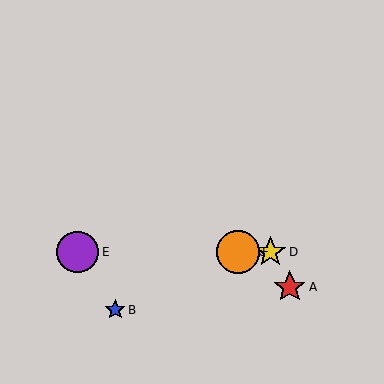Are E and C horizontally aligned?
Yes, both are at y≈252.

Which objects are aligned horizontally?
Objects C, D, E, F are aligned horizontally.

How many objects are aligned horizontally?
4 objects (C, D, E, F) are aligned horizontally.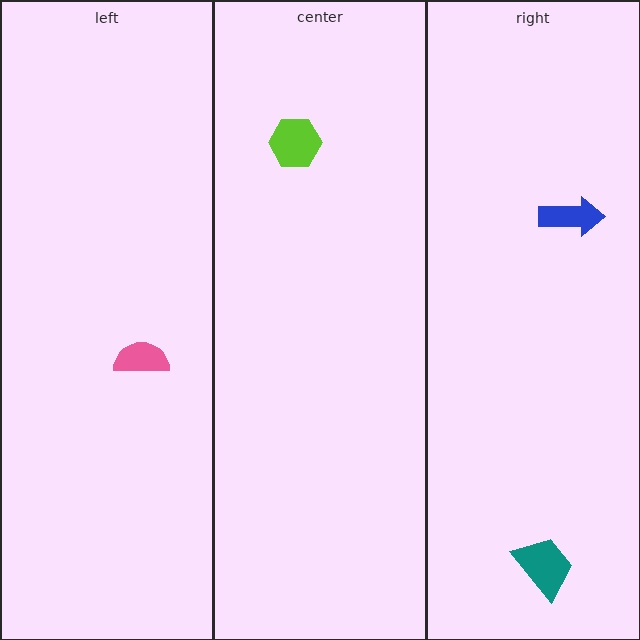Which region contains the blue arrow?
The right region.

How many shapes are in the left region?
1.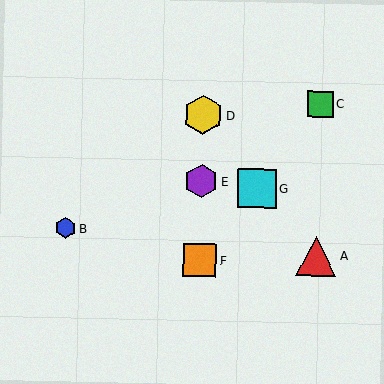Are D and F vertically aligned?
Yes, both are at x≈203.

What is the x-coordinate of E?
Object E is at x≈201.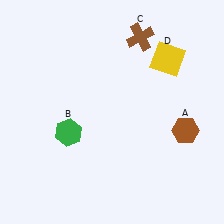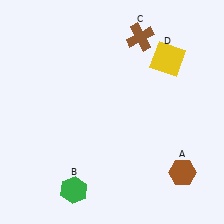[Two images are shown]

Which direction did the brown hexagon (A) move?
The brown hexagon (A) moved down.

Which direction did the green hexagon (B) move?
The green hexagon (B) moved down.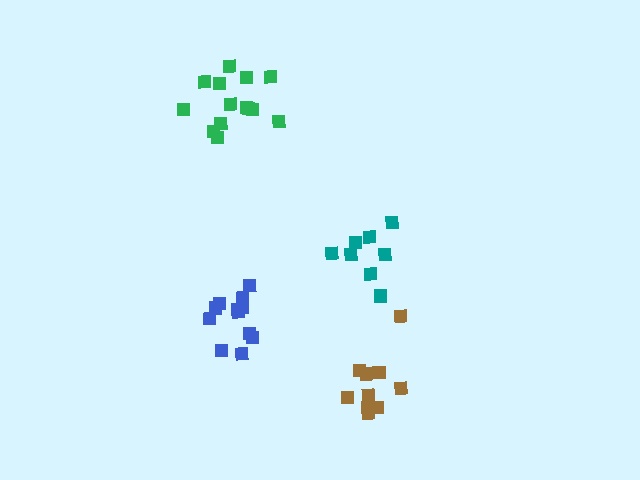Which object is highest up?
The green cluster is topmost.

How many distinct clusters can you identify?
There are 4 distinct clusters.